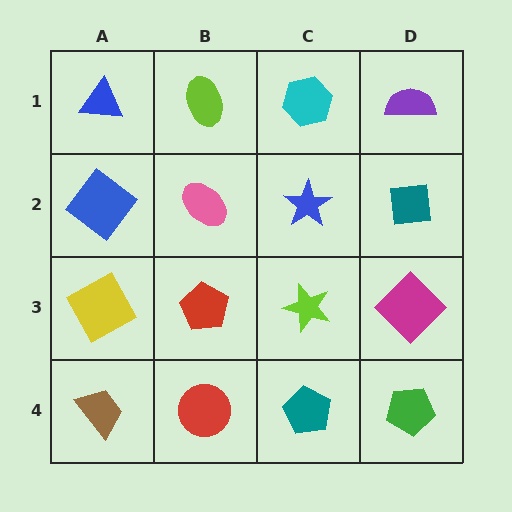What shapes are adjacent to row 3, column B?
A pink ellipse (row 2, column B), a red circle (row 4, column B), a yellow square (row 3, column A), a lime star (row 3, column C).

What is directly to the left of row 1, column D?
A cyan hexagon.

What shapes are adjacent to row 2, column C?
A cyan hexagon (row 1, column C), a lime star (row 3, column C), a pink ellipse (row 2, column B), a teal square (row 2, column D).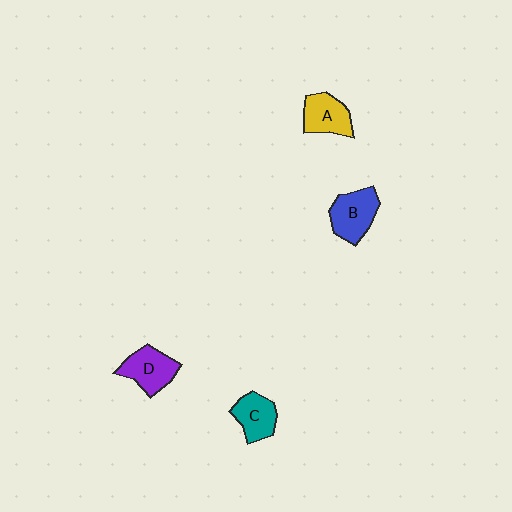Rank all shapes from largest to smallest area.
From largest to smallest: B (blue), D (purple), A (yellow), C (teal).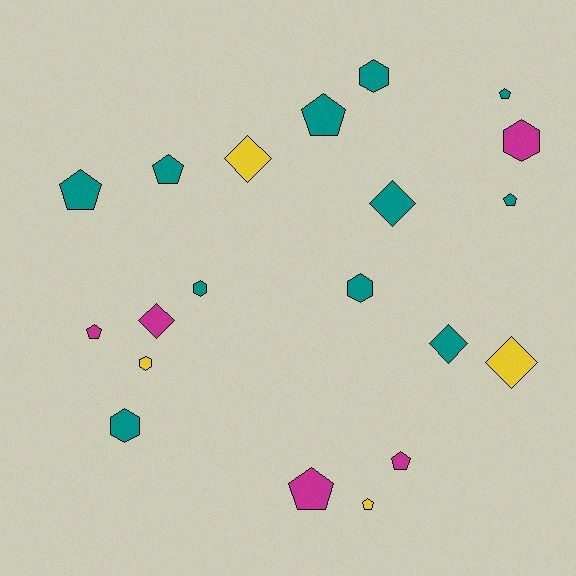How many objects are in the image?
There are 20 objects.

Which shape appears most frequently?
Pentagon, with 9 objects.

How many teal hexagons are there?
There are 4 teal hexagons.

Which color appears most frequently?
Teal, with 11 objects.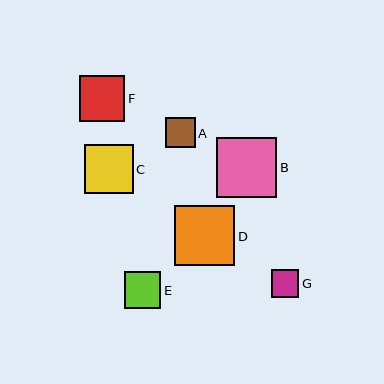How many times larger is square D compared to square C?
Square D is approximately 1.2 times the size of square C.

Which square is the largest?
Square B is the largest with a size of approximately 61 pixels.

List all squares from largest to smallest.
From largest to smallest: B, D, C, F, E, A, G.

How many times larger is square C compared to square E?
Square C is approximately 1.3 times the size of square E.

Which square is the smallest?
Square G is the smallest with a size of approximately 28 pixels.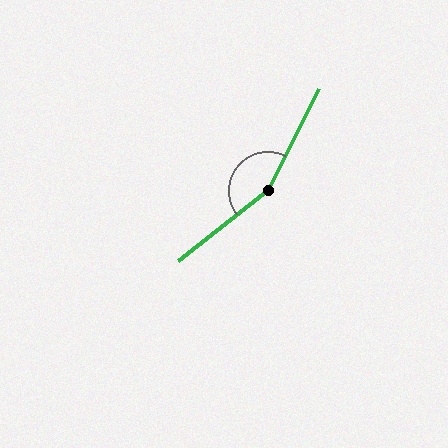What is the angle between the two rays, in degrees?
Approximately 155 degrees.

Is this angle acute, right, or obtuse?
It is obtuse.